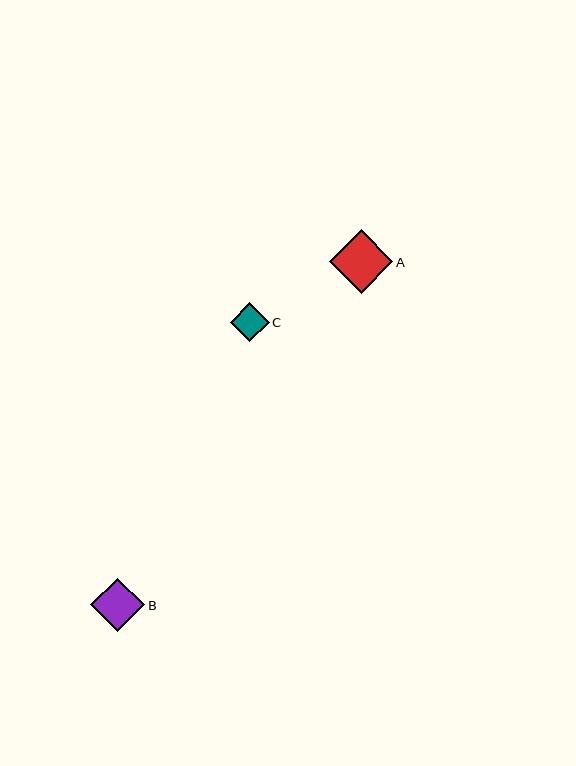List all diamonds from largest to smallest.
From largest to smallest: A, B, C.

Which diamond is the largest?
Diamond A is the largest with a size of approximately 64 pixels.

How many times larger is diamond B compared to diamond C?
Diamond B is approximately 1.4 times the size of diamond C.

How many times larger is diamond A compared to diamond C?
Diamond A is approximately 1.7 times the size of diamond C.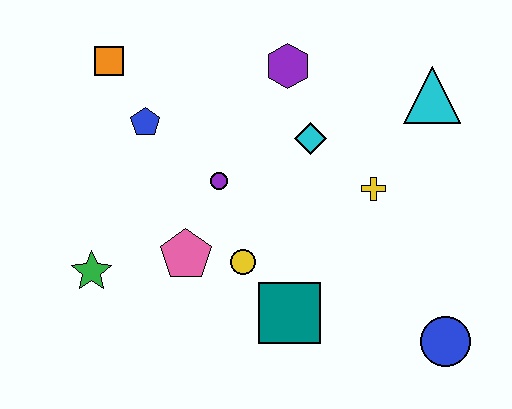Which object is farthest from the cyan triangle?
The green star is farthest from the cyan triangle.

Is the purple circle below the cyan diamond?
Yes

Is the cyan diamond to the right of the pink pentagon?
Yes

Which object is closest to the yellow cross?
The cyan diamond is closest to the yellow cross.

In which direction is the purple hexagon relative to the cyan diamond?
The purple hexagon is above the cyan diamond.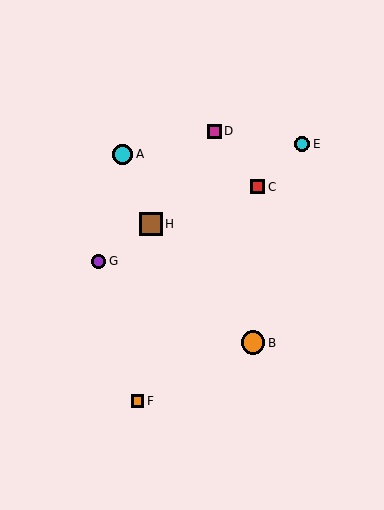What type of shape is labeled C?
Shape C is a red square.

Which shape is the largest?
The orange circle (labeled B) is the largest.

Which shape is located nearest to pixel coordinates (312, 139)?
The cyan circle (labeled E) at (302, 144) is nearest to that location.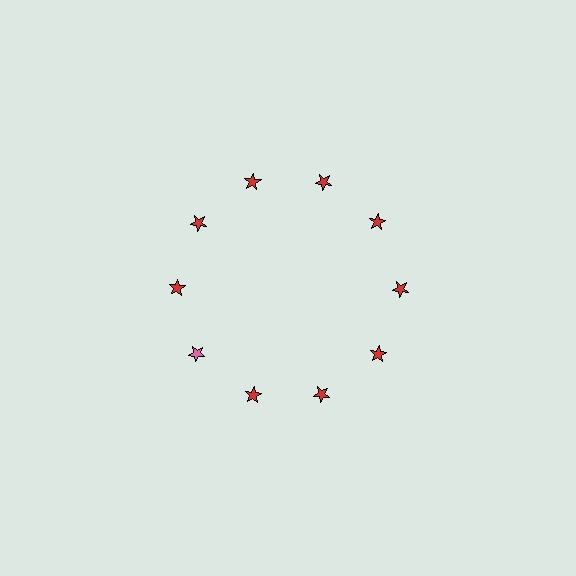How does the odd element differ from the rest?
It has a different color: pink instead of red.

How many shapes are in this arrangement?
There are 10 shapes arranged in a ring pattern.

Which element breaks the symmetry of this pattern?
The pink star at roughly the 8 o'clock position breaks the symmetry. All other shapes are red stars.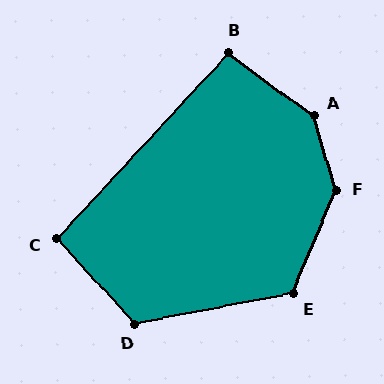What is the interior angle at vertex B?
Approximately 97 degrees (obtuse).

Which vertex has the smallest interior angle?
C, at approximately 94 degrees.